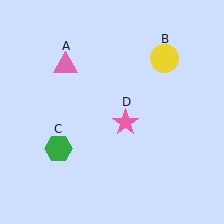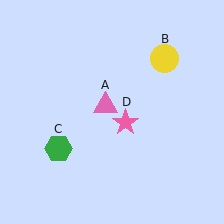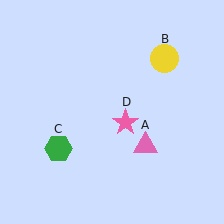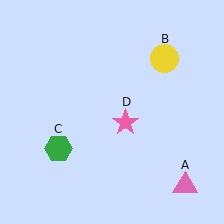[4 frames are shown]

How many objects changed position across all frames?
1 object changed position: pink triangle (object A).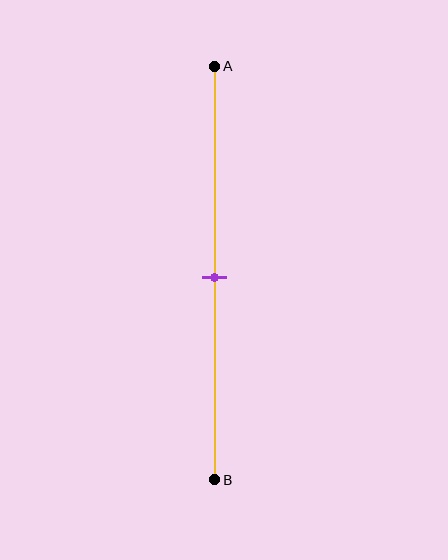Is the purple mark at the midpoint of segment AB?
Yes, the mark is approximately at the midpoint.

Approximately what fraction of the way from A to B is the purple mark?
The purple mark is approximately 50% of the way from A to B.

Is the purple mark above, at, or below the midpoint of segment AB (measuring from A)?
The purple mark is approximately at the midpoint of segment AB.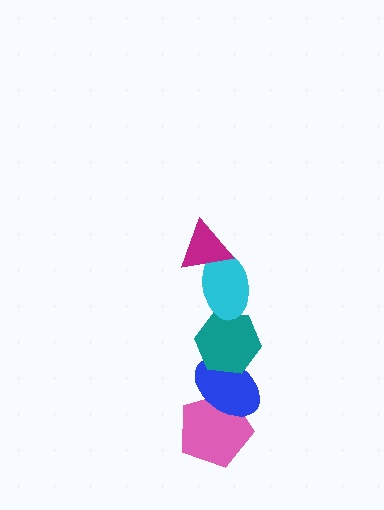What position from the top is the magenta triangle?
The magenta triangle is 1st from the top.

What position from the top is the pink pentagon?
The pink pentagon is 5th from the top.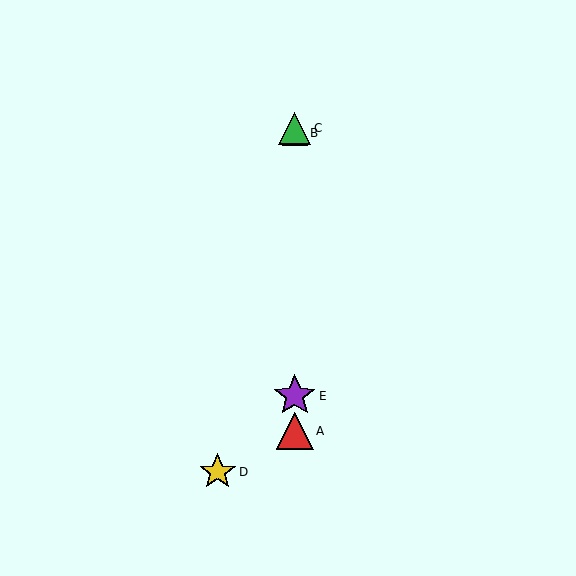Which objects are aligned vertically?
Objects A, B, C, E are aligned vertically.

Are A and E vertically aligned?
Yes, both are at x≈295.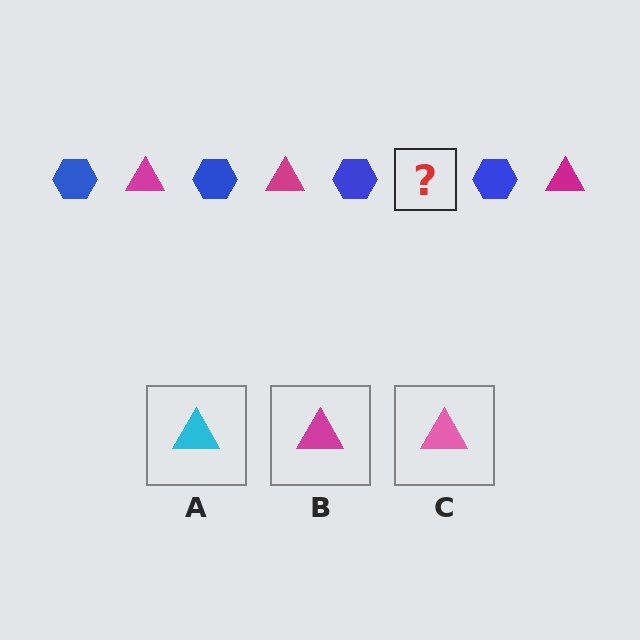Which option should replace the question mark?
Option B.